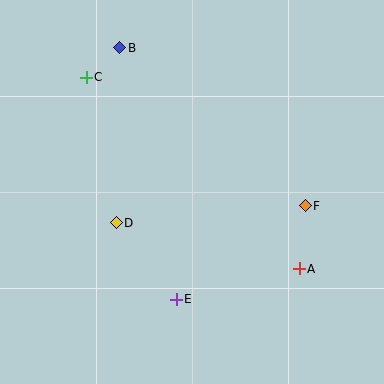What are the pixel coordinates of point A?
Point A is at (299, 269).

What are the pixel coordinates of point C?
Point C is at (86, 77).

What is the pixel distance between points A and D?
The distance between A and D is 189 pixels.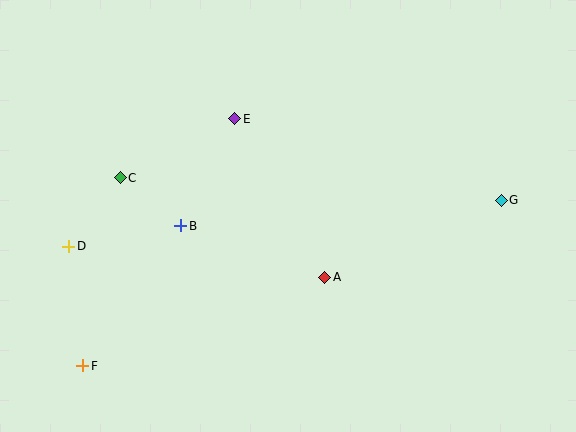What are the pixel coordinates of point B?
Point B is at (181, 226).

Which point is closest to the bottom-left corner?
Point F is closest to the bottom-left corner.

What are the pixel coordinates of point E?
Point E is at (235, 119).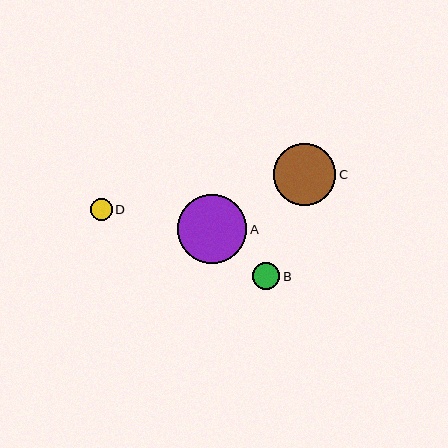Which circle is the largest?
Circle A is the largest with a size of approximately 69 pixels.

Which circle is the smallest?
Circle D is the smallest with a size of approximately 22 pixels.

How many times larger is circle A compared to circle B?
Circle A is approximately 2.5 times the size of circle B.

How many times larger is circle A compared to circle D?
Circle A is approximately 3.1 times the size of circle D.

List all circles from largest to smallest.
From largest to smallest: A, C, B, D.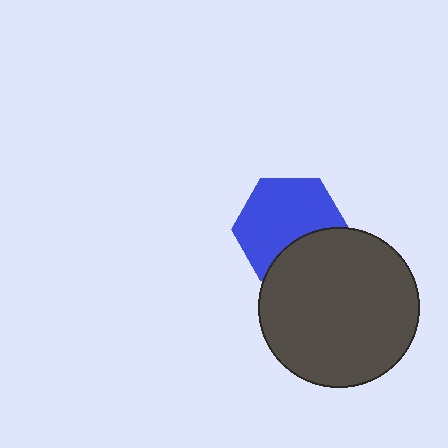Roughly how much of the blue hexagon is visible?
Most of it is visible (roughly 69%).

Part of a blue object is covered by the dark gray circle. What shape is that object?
It is a hexagon.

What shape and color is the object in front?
The object in front is a dark gray circle.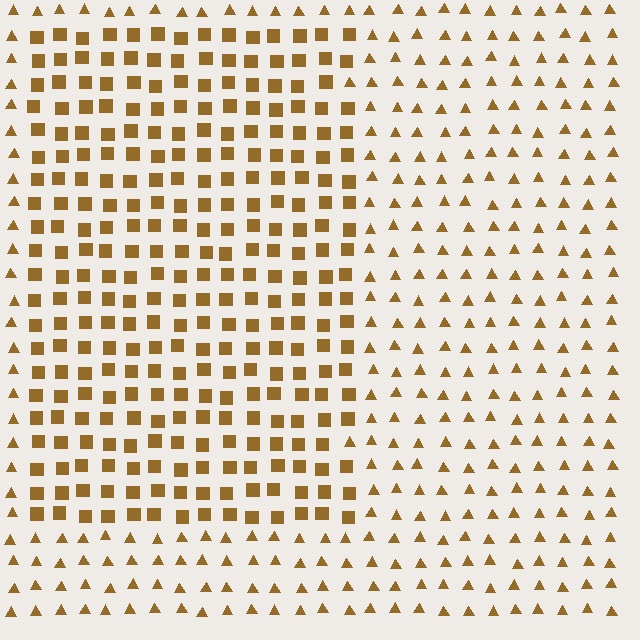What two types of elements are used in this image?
The image uses squares inside the rectangle region and triangles outside it.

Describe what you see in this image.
The image is filled with small brown elements arranged in a uniform grid. A rectangle-shaped region contains squares, while the surrounding area contains triangles. The boundary is defined purely by the change in element shape.